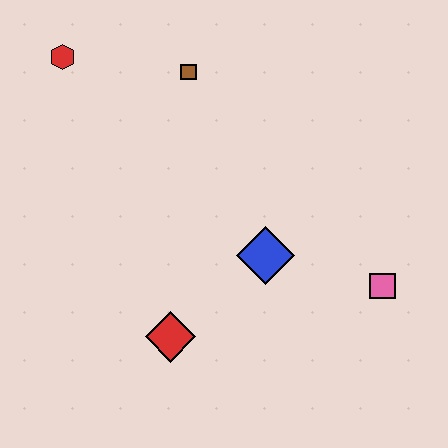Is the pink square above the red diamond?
Yes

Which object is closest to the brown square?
The red hexagon is closest to the brown square.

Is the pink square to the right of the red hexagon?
Yes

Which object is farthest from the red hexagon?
The pink square is farthest from the red hexagon.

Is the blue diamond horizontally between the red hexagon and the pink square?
Yes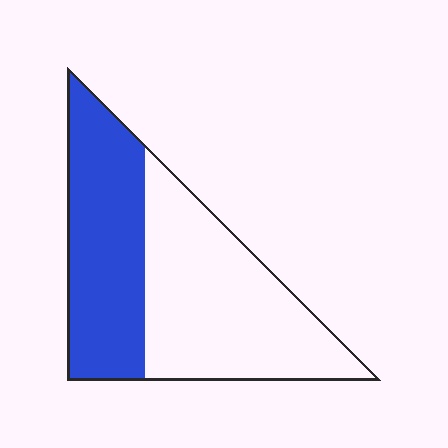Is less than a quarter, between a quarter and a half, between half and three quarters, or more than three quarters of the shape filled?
Between a quarter and a half.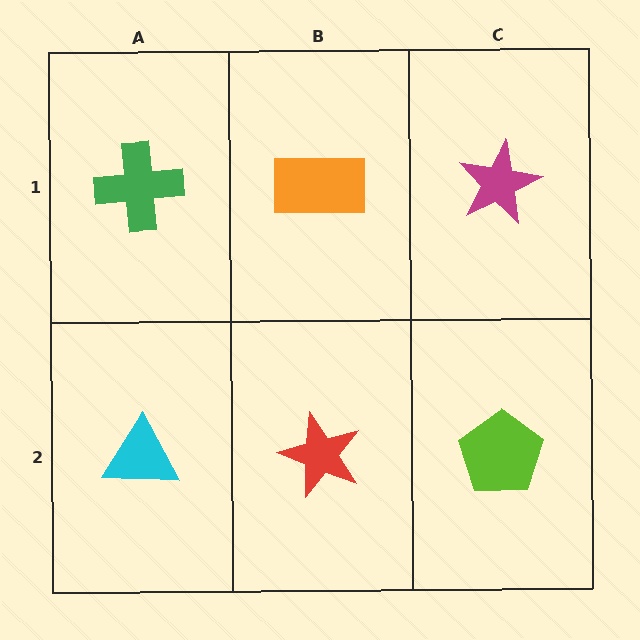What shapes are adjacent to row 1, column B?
A red star (row 2, column B), a green cross (row 1, column A), a magenta star (row 1, column C).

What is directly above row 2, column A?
A green cross.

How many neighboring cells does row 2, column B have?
3.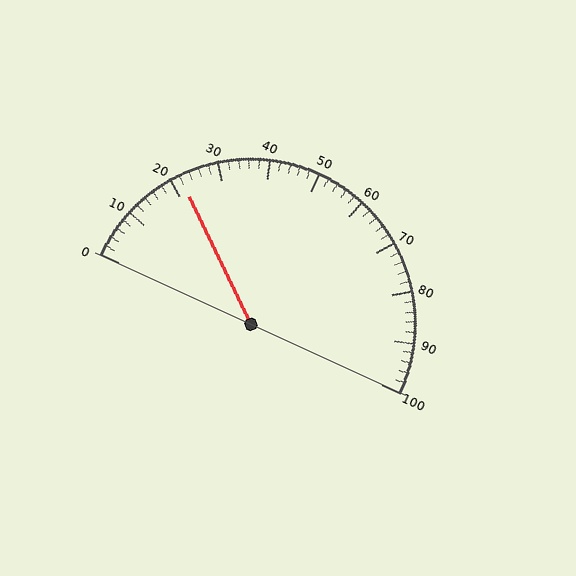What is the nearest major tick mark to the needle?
The nearest major tick mark is 20.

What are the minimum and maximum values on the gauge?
The gauge ranges from 0 to 100.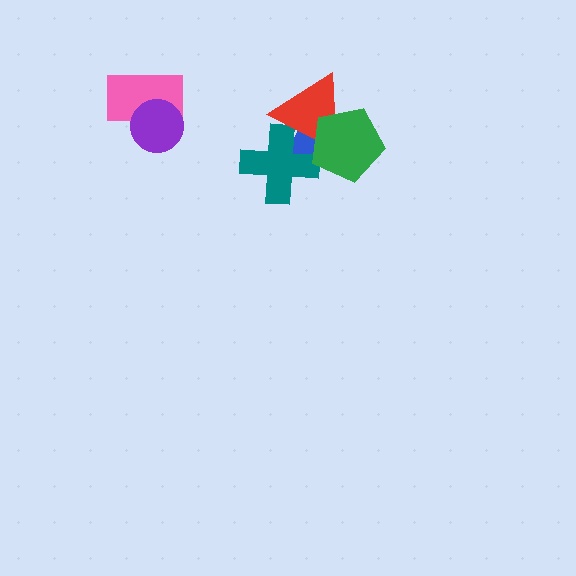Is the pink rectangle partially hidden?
Yes, it is partially covered by another shape.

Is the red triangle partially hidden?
Yes, it is partially covered by another shape.